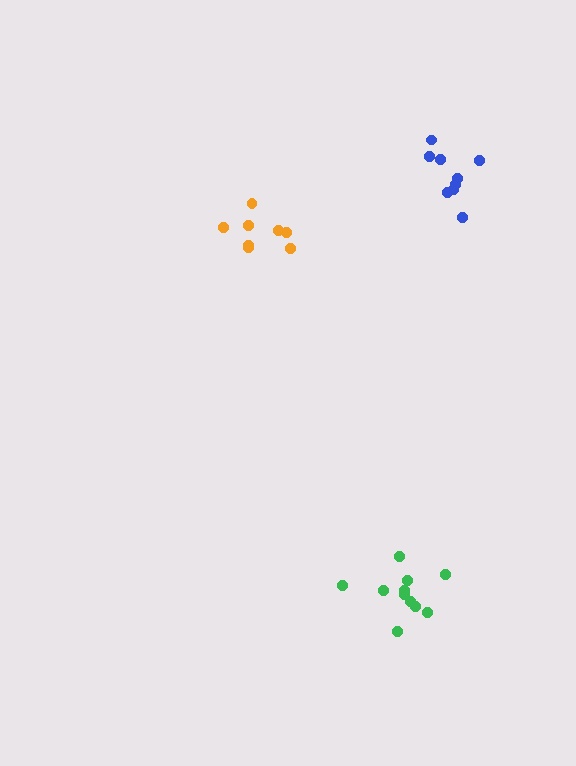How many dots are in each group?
Group 1: 8 dots, Group 2: 11 dots, Group 3: 9 dots (28 total).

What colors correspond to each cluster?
The clusters are colored: orange, green, blue.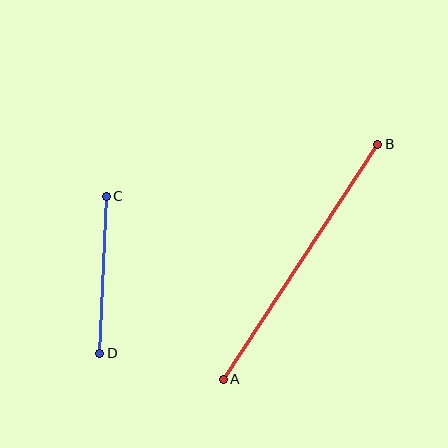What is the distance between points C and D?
The distance is approximately 157 pixels.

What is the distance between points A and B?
The distance is approximately 281 pixels.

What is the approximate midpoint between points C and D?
The midpoint is at approximately (103, 275) pixels.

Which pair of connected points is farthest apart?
Points A and B are farthest apart.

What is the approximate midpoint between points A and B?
The midpoint is at approximately (300, 262) pixels.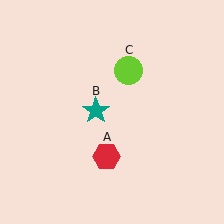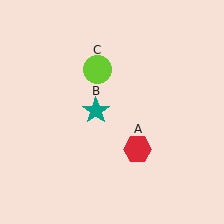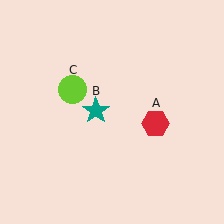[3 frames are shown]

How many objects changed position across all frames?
2 objects changed position: red hexagon (object A), lime circle (object C).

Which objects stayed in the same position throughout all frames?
Teal star (object B) remained stationary.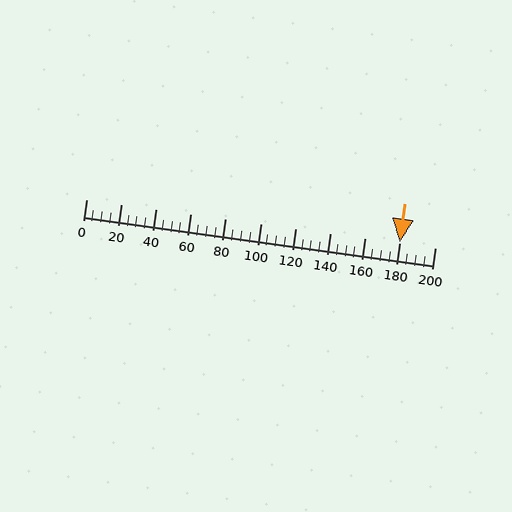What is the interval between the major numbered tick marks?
The major tick marks are spaced 20 units apart.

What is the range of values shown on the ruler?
The ruler shows values from 0 to 200.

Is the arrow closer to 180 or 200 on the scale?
The arrow is closer to 180.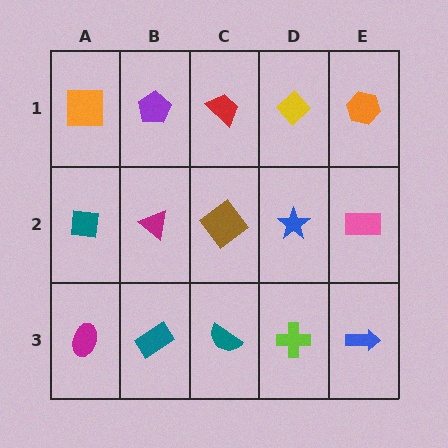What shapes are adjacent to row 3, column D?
A blue star (row 2, column D), a teal semicircle (row 3, column C), a blue arrow (row 3, column E).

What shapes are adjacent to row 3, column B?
A magenta triangle (row 2, column B), a magenta ellipse (row 3, column A), a teal semicircle (row 3, column C).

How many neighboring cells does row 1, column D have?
3.